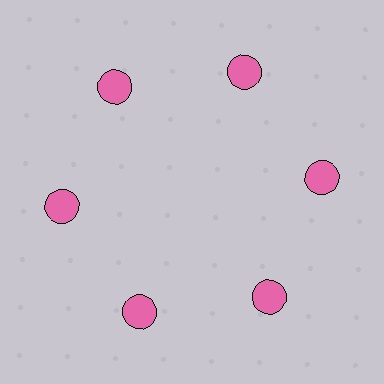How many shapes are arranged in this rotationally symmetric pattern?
There are 6 shapes, arranged in 6 groups of 1.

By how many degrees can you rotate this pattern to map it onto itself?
The pattern maps onto itself every 60 degrees of rotation.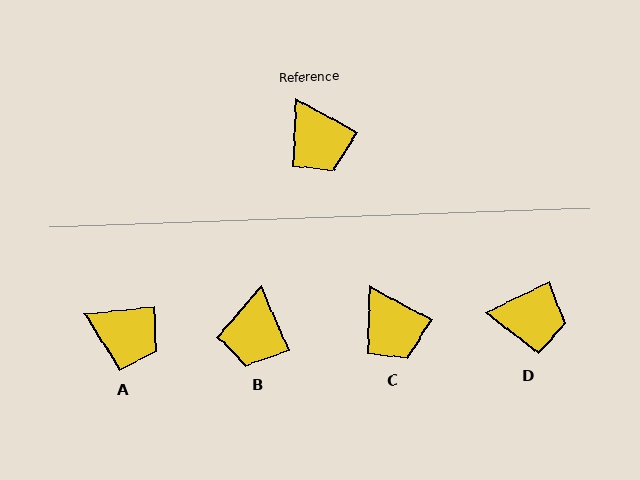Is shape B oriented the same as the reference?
No, it is off by about 39 degrees.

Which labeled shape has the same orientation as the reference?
C.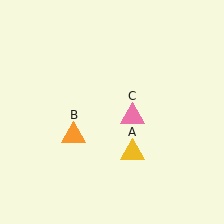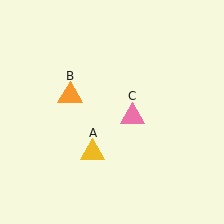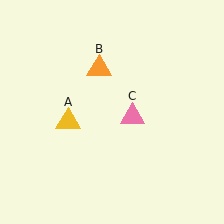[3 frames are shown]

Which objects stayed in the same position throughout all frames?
Pink triangle (object C) remained stationary.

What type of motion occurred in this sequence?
The yellow triangle (object A), orange triangle (object B) rotated clockwise around the center of the scene.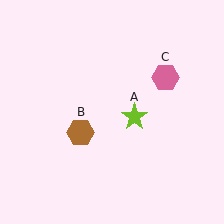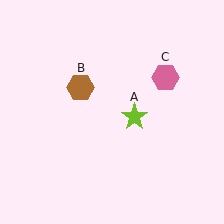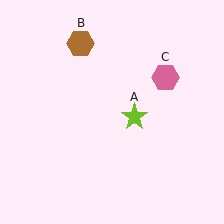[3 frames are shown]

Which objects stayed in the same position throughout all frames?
Lime star (object A) and pink hexagon (object C) remained stationary.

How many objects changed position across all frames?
1 object changed position: brown hexagon (object B).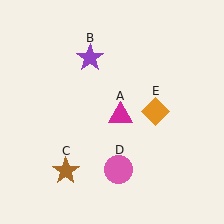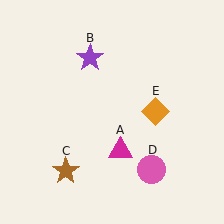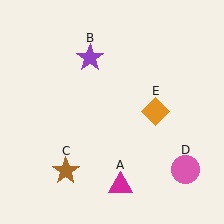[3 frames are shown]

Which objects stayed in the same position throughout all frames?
Purple star (object B) and brown star (object C) and orange diamond (object E) remained stationary.